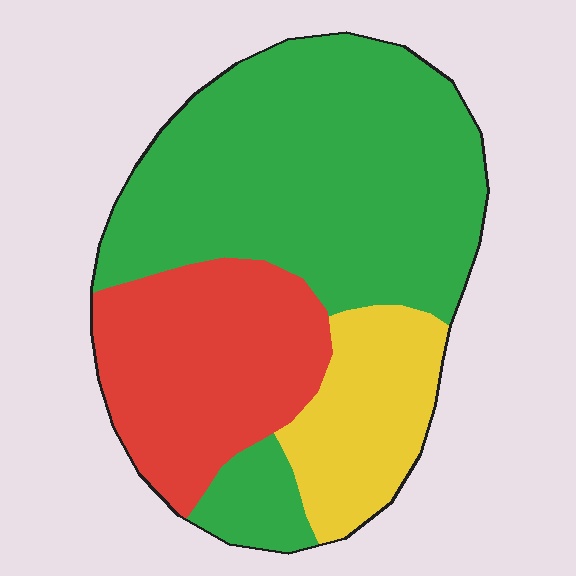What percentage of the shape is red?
Red takes up between a sixth and a third of the shape.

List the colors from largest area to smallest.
From largest to smallest: green, red, yellow.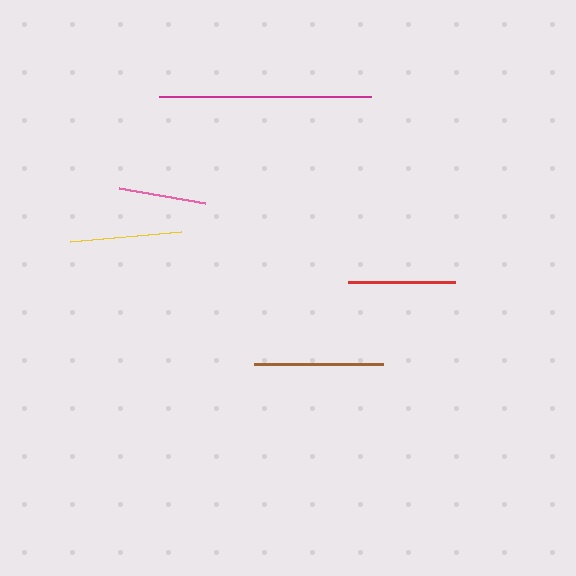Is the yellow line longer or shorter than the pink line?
The yellow line is longer than the pink line.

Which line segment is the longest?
The magenta line is the longest at approximately 212 pixels.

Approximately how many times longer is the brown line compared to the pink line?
The brown line is approximately 1.5 times the length of the pink line.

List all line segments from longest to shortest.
From longest to shortest: magenta, brown, yellow, red, pink.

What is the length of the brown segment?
The brown segment is approximately 129 pixels long.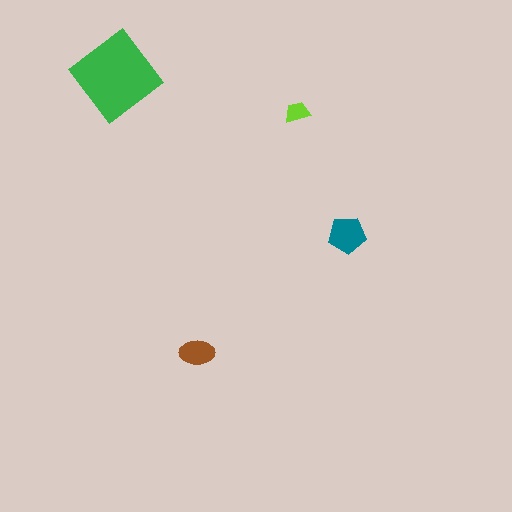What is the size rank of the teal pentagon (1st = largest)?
2nd.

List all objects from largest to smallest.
The green diamond, the teal pentagon, the brown ellipse, the lime trapezoid.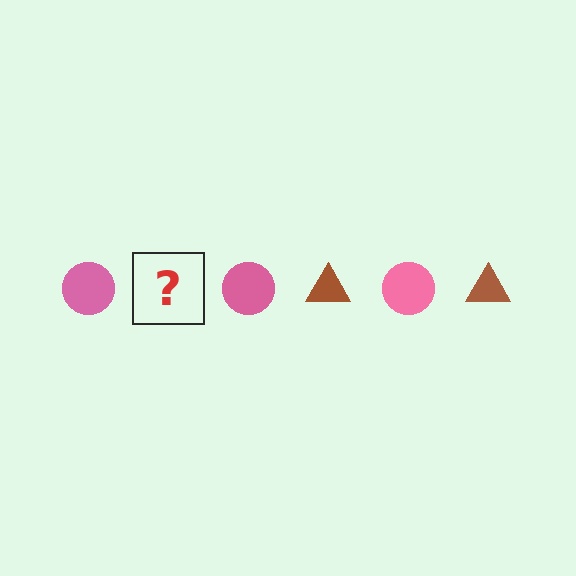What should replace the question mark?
The question mark should be replaced with a brown triangle.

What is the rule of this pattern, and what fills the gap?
The rule is that the pattern alternates between pink circle and brown triangle. The gap should be filled with a brown triangle.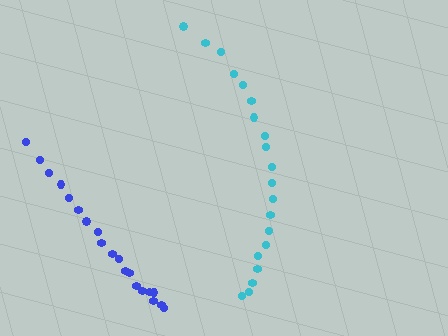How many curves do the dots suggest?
There are 2 distinct paths.